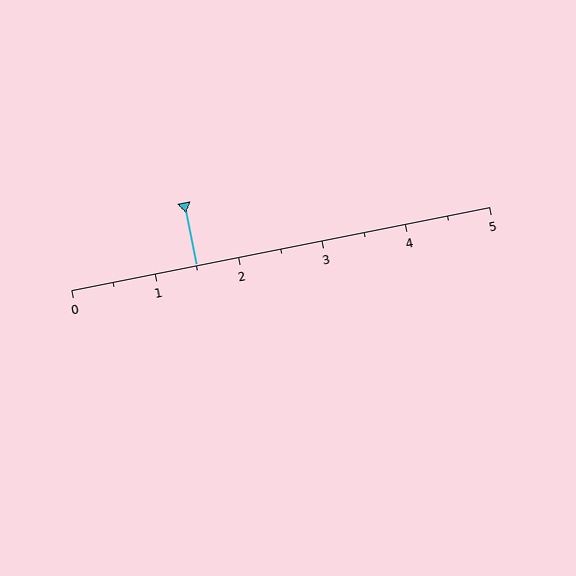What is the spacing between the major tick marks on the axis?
The major ticks are spaced 1 apart.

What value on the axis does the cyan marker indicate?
The marker indicates approximately 1.5.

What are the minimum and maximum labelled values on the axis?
The axis runs from 0 to 5.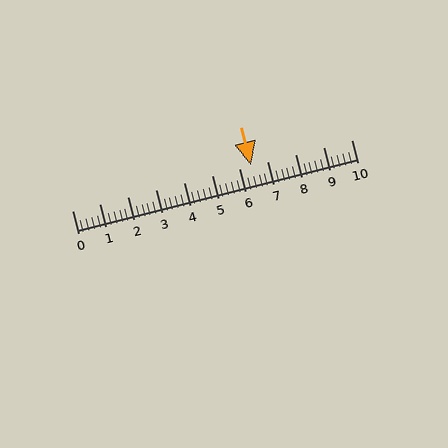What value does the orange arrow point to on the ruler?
The orange arrow points to approximately 6.4.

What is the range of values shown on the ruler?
The ruler shows values from 0 to 10.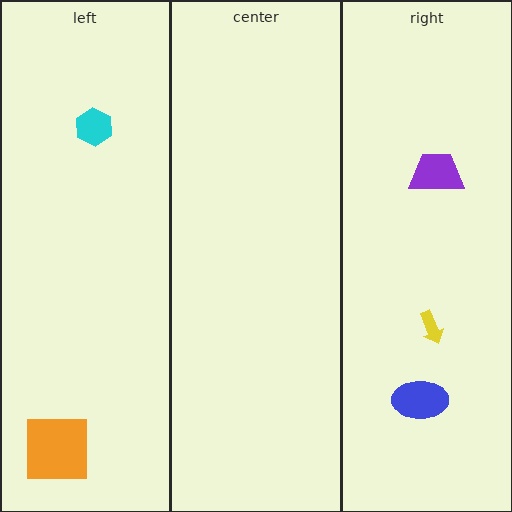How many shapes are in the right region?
3.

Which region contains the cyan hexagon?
The left region.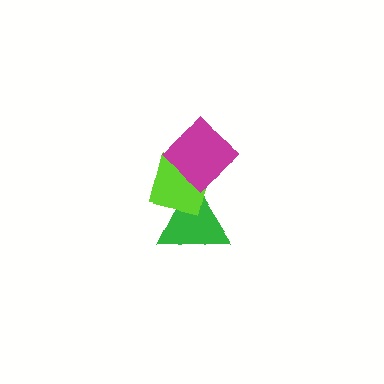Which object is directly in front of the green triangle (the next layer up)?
The lime square is directly in front of the green triangle.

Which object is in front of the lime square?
The magenta diamond is in front of the lime square.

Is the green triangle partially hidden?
Yes, it is partially covered by another shape.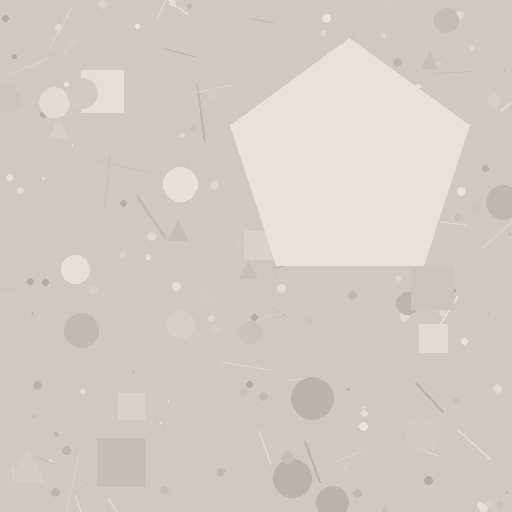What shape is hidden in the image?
A pentagon is hidden in the image.